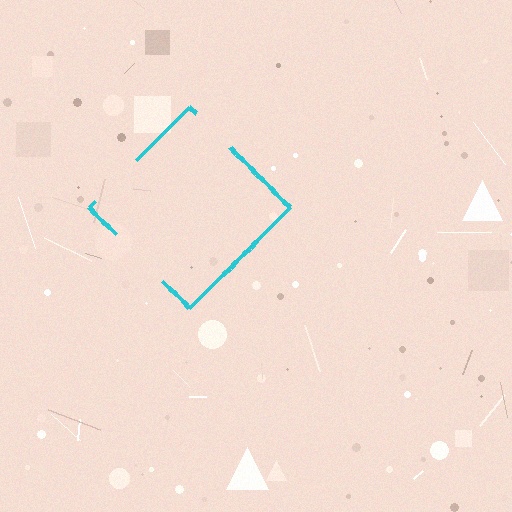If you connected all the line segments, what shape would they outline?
They would outline a diamond.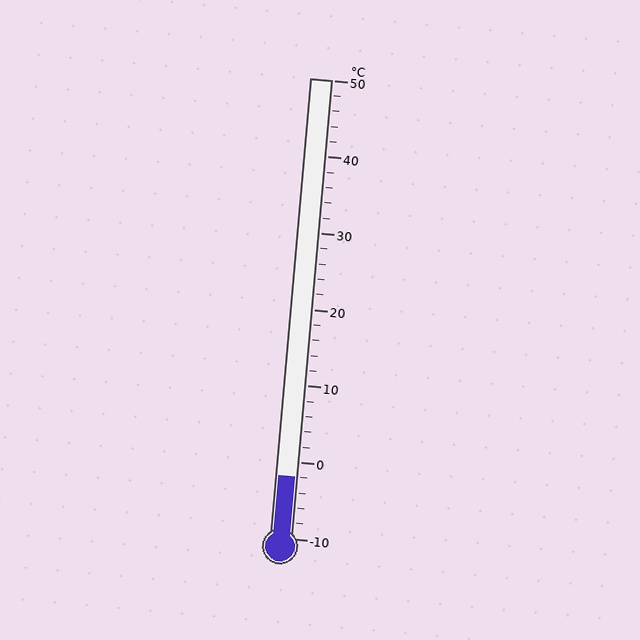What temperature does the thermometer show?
The thermometer shows approximately -2°C.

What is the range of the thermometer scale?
The thermometer scale ranges from -10°C to 50°C.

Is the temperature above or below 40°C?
The temperature is below 40°C.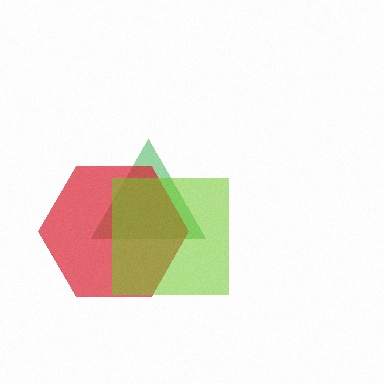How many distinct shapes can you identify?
There are 3 distinct shapes: a green triangle, a red hexagon, a lime square.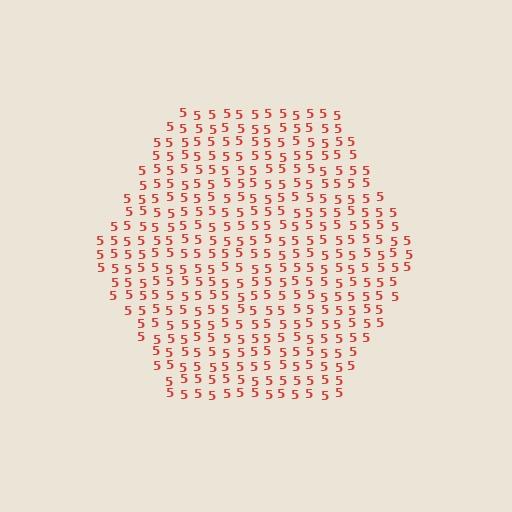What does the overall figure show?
The overall figure shows a hexagon.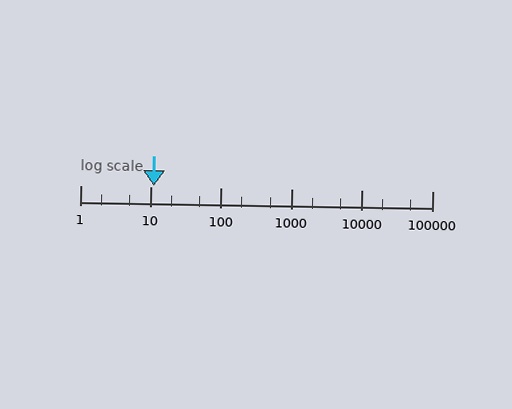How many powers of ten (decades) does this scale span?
The scale spans 5 decades, from 1 to 100000.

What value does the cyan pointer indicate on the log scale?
The pointer indicates approximately 11.